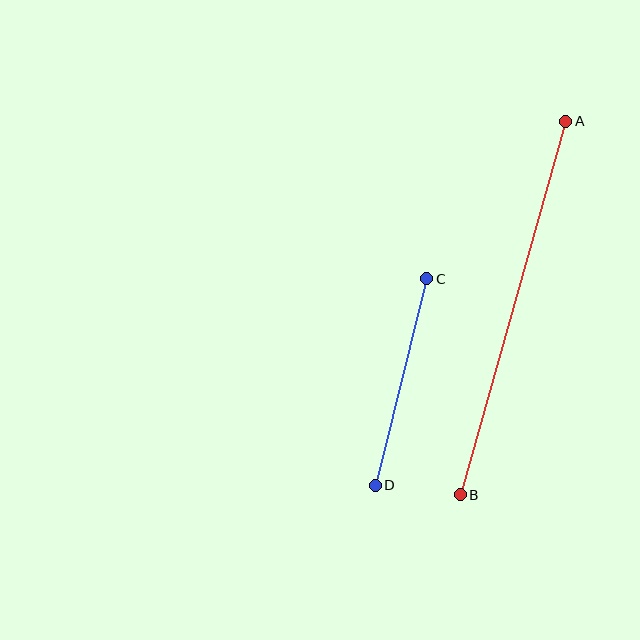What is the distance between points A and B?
The distance is approximately 388 pixels.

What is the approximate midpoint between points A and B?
The midpoint is at approximately (513, 308) pixels.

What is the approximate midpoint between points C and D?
The midpoint is at approximately (401, 382) pixels.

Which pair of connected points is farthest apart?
Points A and B are farthest apart.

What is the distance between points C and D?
The distance is approximately 213 pixels.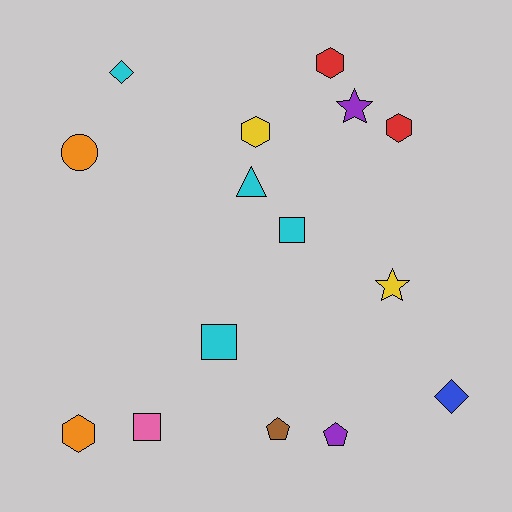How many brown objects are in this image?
There is 1 brown object.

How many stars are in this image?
There are 2 stars.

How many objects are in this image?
There are 15 objects.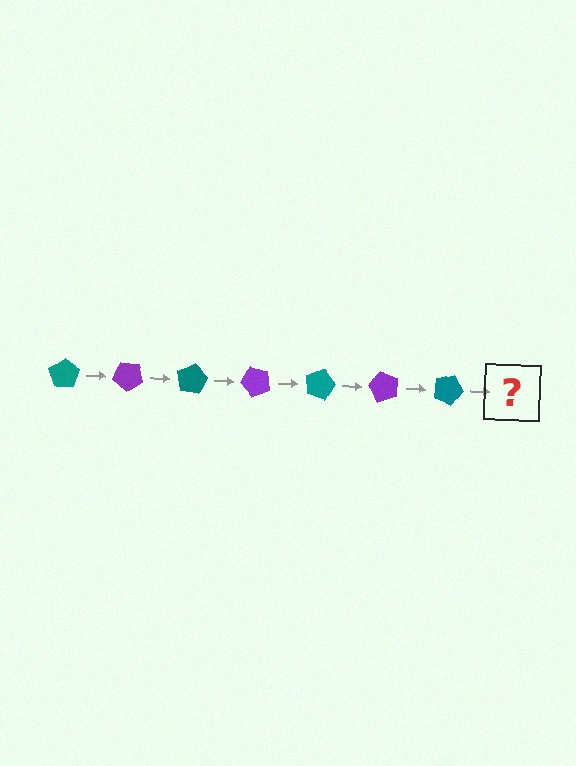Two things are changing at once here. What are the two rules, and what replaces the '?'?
The two rules are that it rotates 40 degrees each step and the color cycles through teal and purple. The '?' should be a purple pentagon, rotated 280 degrees from the start.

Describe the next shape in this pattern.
It should be a purple pentagon, rotated 280 degrees from the start.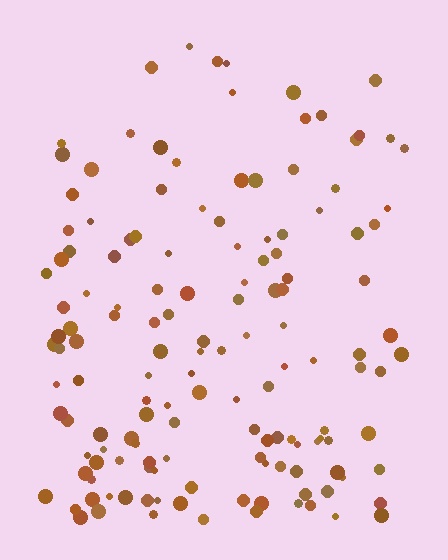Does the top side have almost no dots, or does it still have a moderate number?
Still a moderate number, just noticeably fewer than the bottom.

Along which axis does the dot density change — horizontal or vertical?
Vertical.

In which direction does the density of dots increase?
From top to bottom, with the bottom side densest.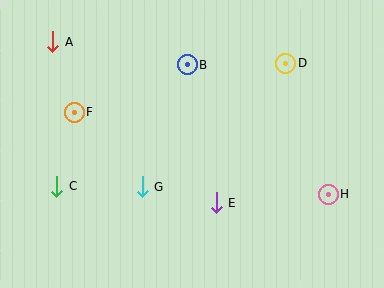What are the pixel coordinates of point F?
Point F is at (74, 112).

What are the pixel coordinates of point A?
Point A is at (53, 42).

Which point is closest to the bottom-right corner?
Point H is closest to the bottom-right corner.